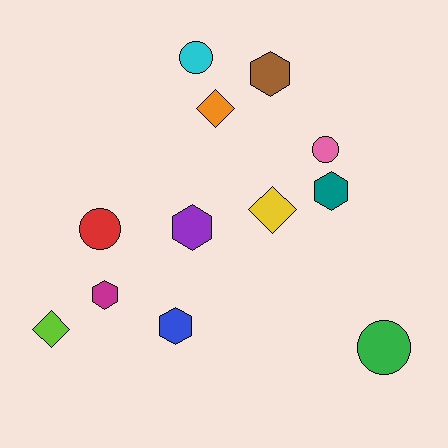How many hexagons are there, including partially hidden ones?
There are 5 hexagons.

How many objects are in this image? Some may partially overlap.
There are 12 objects.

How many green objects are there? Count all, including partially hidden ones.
There is 1 green object.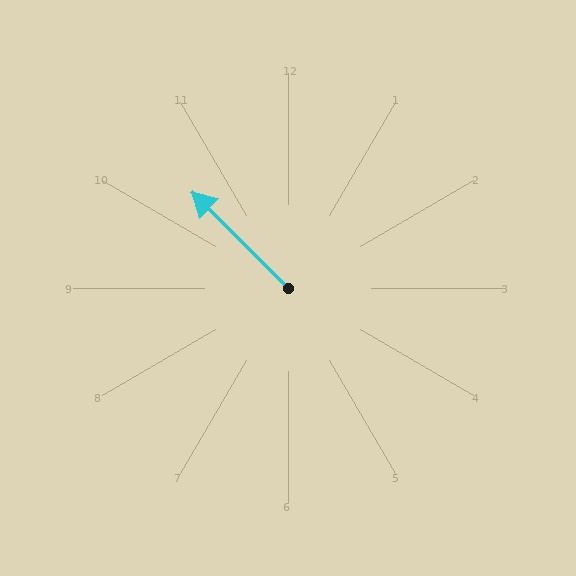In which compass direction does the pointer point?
Northwest.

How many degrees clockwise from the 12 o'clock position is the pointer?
Approximately 315 degrees.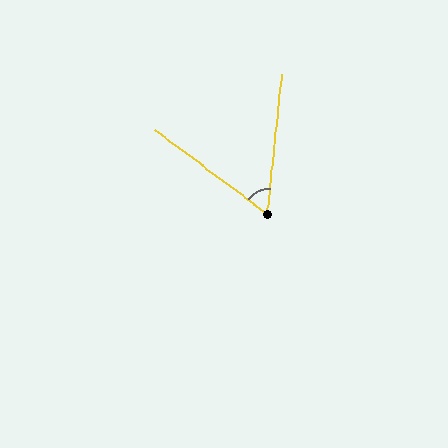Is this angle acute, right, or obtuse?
It is acute.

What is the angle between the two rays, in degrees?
Approximately 59 degrees.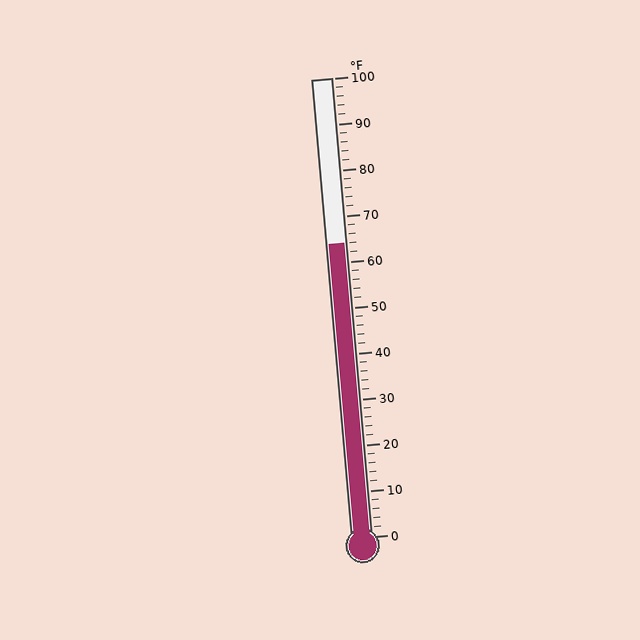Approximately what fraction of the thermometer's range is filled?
The thermometer is filled to approximately 65% of its range.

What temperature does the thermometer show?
The thermometer shows approximately 64°F.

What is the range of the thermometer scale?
The thermometer scale ranges from 0°F to 100°F.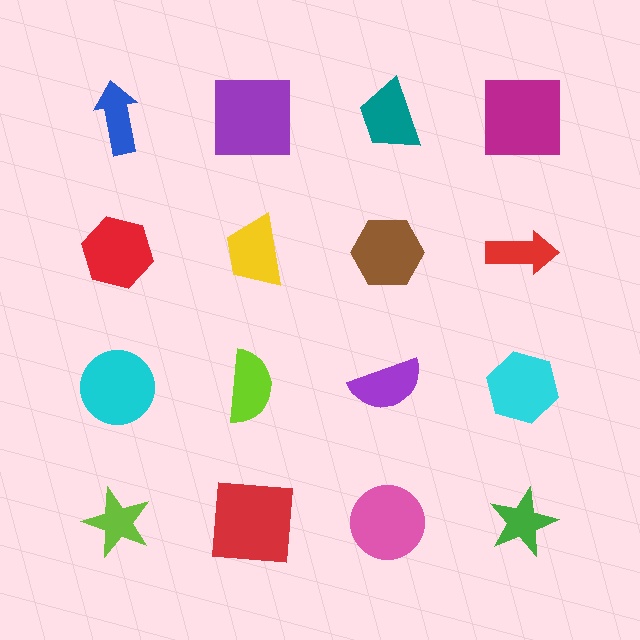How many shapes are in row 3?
4 shapes.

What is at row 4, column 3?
A pink circle.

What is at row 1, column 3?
A teal trapezoid.